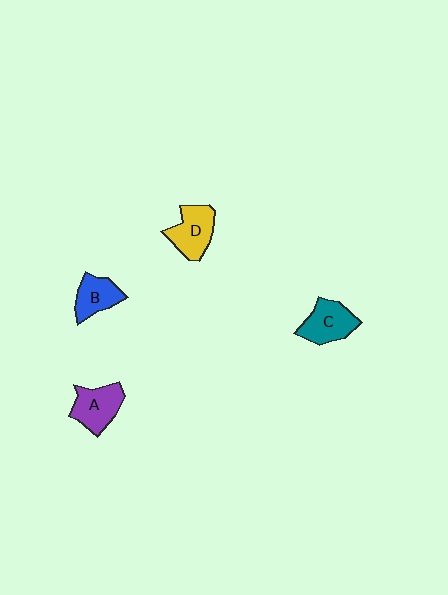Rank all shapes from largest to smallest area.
From largest to smallest: D (yellow), C (teal), A (purple), B (blue).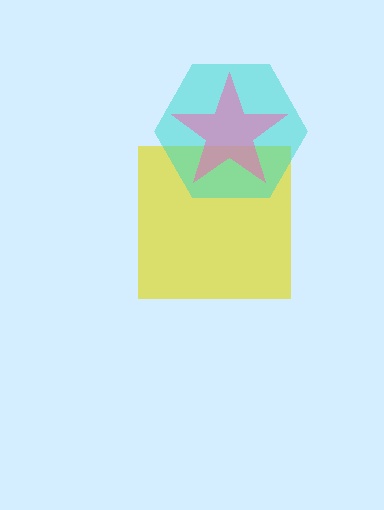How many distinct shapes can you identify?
There are 3 distinct shapes: a yellow square, a cyan hexagon, a pink star.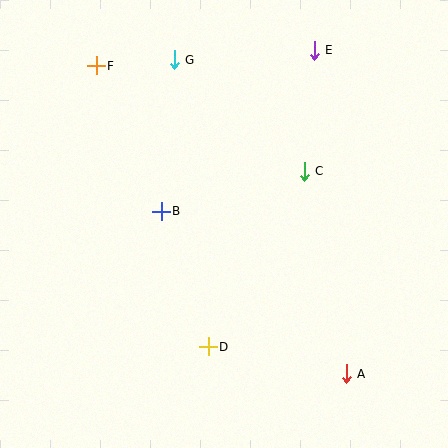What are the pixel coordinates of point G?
Point G is at (174, 60).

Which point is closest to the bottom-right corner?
Point A is closest to the bottom-right corner.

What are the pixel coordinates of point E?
Point E is at (314, 50).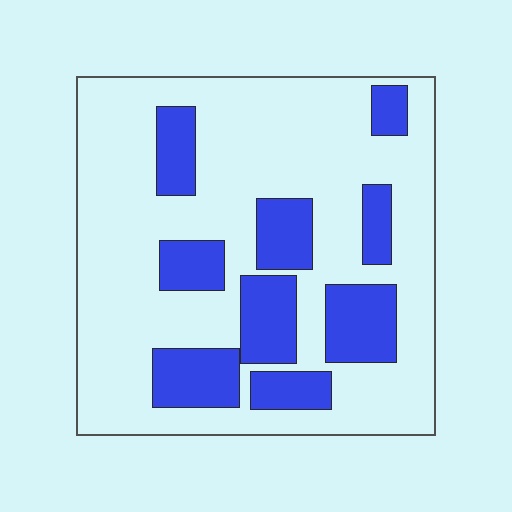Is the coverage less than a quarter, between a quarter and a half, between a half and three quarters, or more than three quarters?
Between a quarter and a half.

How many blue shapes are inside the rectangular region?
9.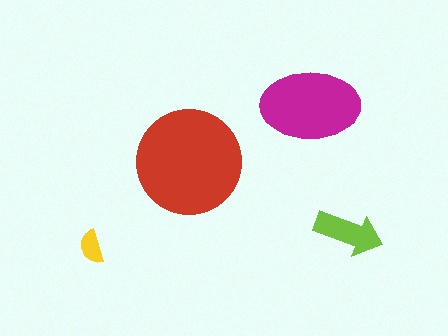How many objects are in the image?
There are 4 objects in the image.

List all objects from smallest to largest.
The yellow semicircle, the lime arrow, the magenta ellipse, the red circle.